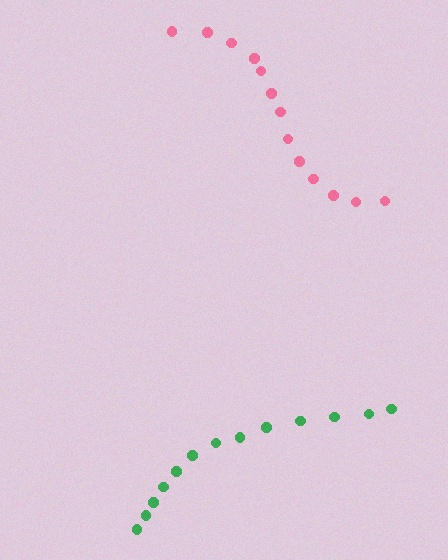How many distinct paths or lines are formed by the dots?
There are 2 distinct paths.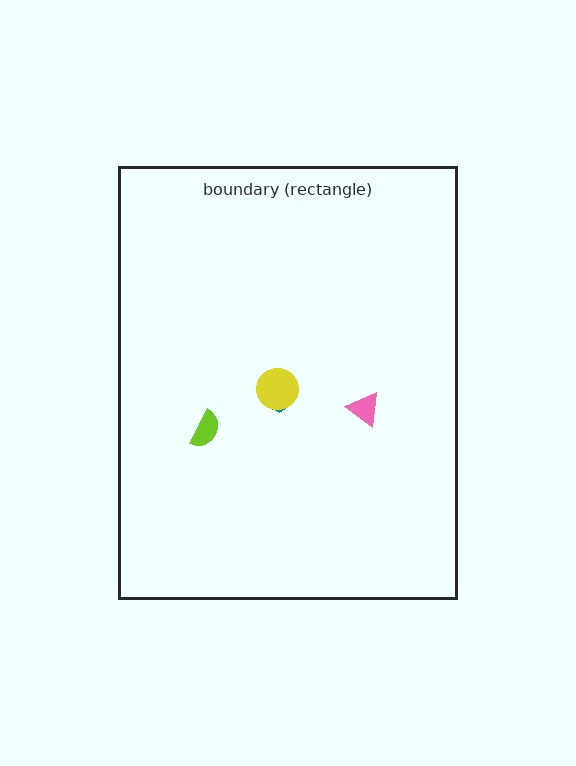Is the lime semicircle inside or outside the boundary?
Inside.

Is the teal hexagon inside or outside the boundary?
Inside.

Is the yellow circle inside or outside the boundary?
Inside.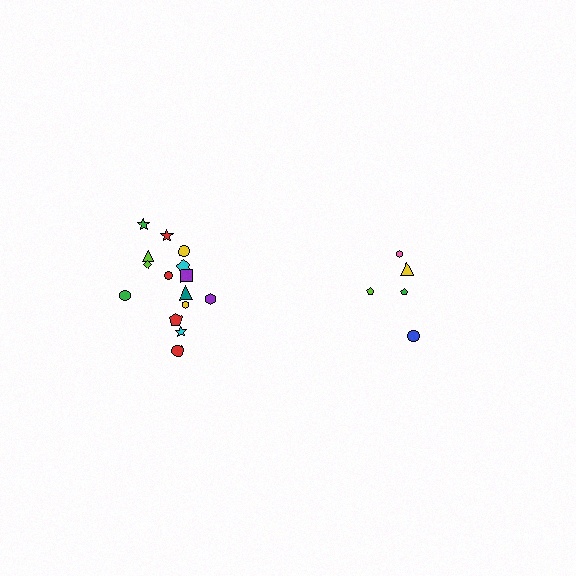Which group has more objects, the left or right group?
The left group.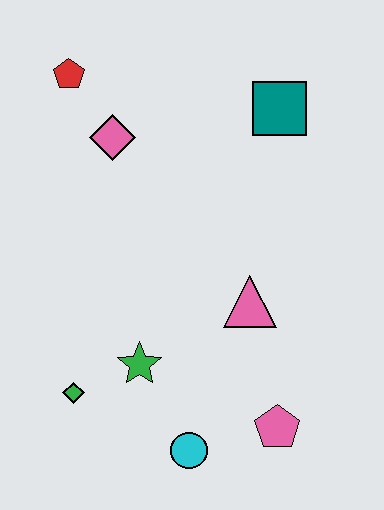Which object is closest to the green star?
The green diamond is closest to the green star.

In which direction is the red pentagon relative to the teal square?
The red pentagon is to the left of the teal square.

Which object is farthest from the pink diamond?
The pink pentagon is farthest from the pink diamond.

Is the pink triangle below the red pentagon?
Yes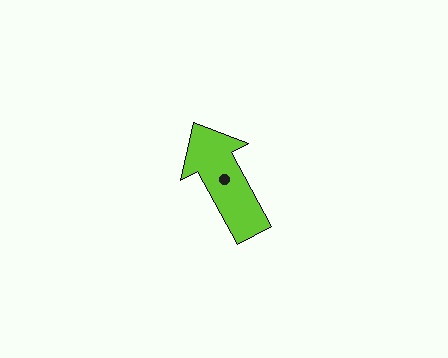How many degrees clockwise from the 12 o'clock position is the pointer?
Approximately 332 degrees.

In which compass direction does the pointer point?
Northwest.